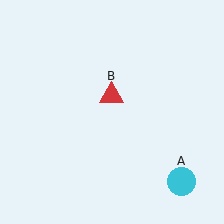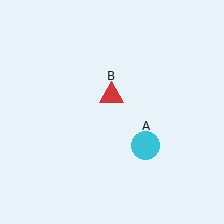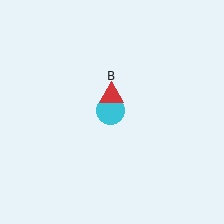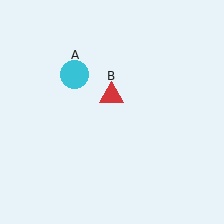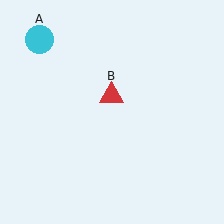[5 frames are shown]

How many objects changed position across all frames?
1 object changed position: cyan circle (object A).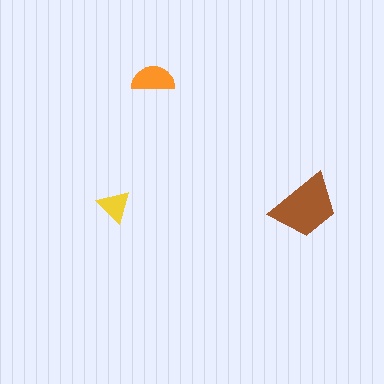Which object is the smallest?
The yellow triangle.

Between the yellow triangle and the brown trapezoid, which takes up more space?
The brown trapezoid.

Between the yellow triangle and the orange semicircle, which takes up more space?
The orange semicircle.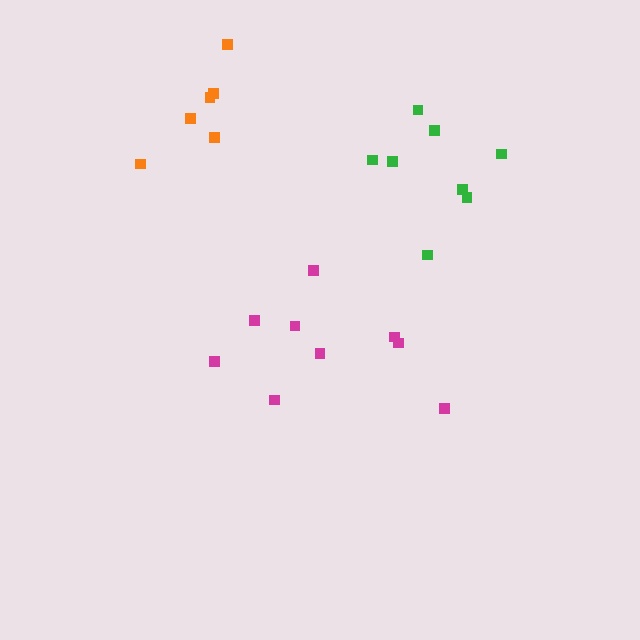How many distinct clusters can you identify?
There are 3 distinct clusters.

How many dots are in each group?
Group 1: 8 dots, Group 2: 9 dots, Group 3: 6 dots (23 total).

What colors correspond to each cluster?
The clusters are colored: green, magenta, orange.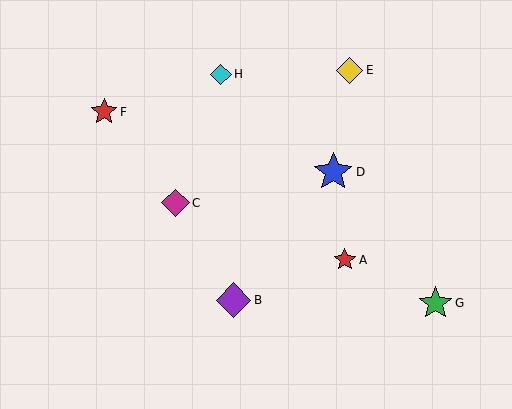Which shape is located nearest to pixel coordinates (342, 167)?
The blue star (labeled D) at (333, 172) is nearest to that location.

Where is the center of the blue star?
The center of the blue star is at (333, 172).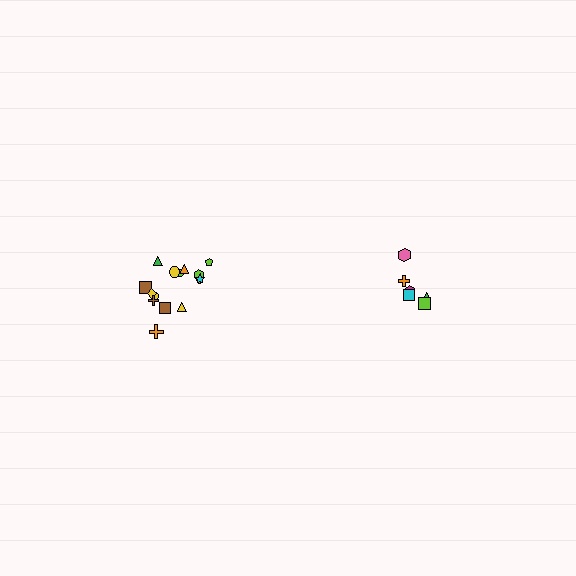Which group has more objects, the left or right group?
The left group.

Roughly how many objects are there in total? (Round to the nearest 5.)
Roughly 20 objects in total.